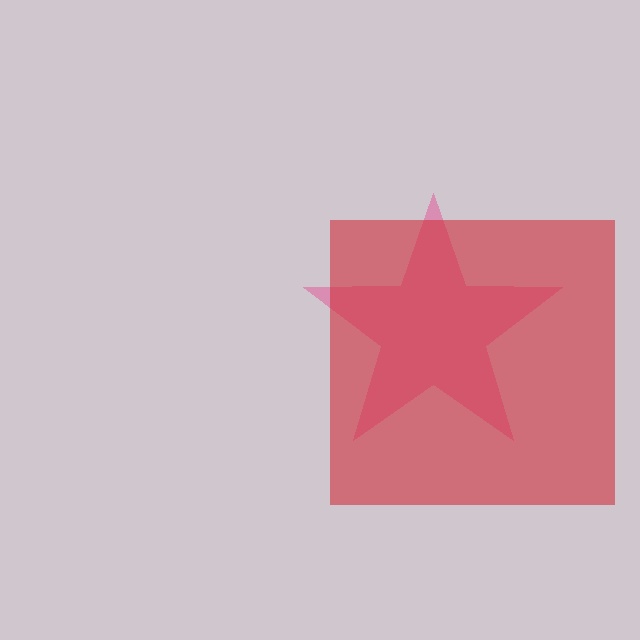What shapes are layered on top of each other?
The layered shapes are: a pink star, a red square.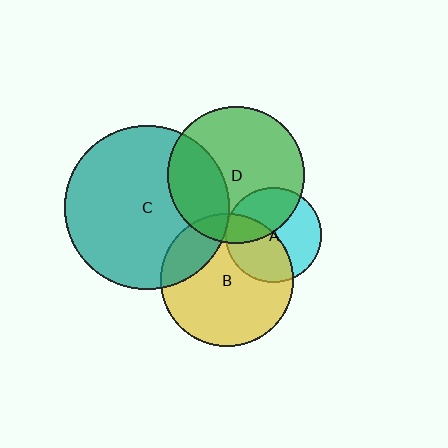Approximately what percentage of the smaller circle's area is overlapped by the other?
Approximately 20%.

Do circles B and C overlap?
Yes.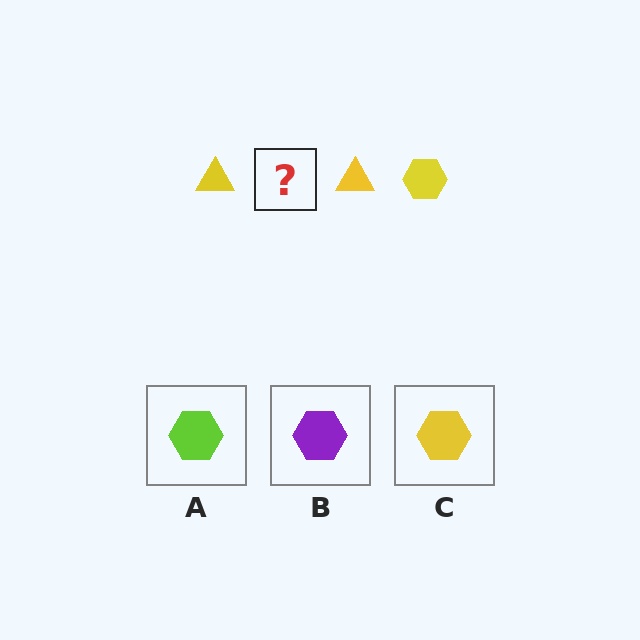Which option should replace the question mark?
Option C.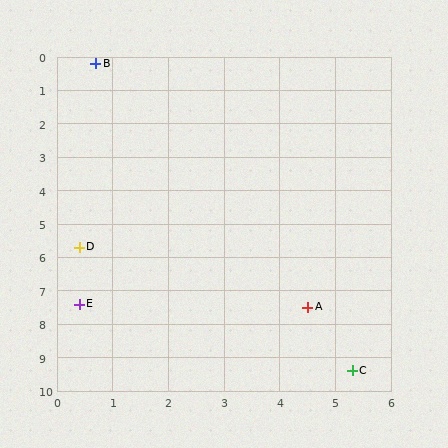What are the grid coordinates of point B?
Point B is at approximately (0.7, 0.2).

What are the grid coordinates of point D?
Point D is at approximately (0.4, 5.7).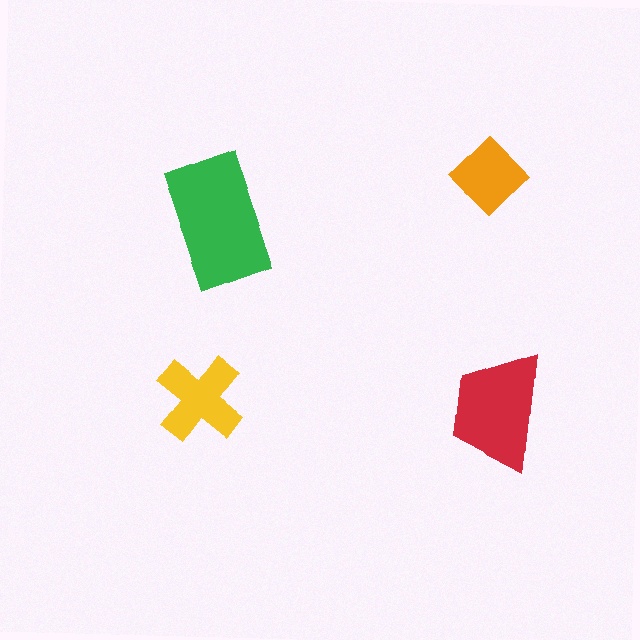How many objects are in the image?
There are 4 objects in the image.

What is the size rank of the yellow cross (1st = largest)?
3rd.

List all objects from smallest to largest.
The orange diamond, the yellow cross, the red trapezoid, the green rectangle.